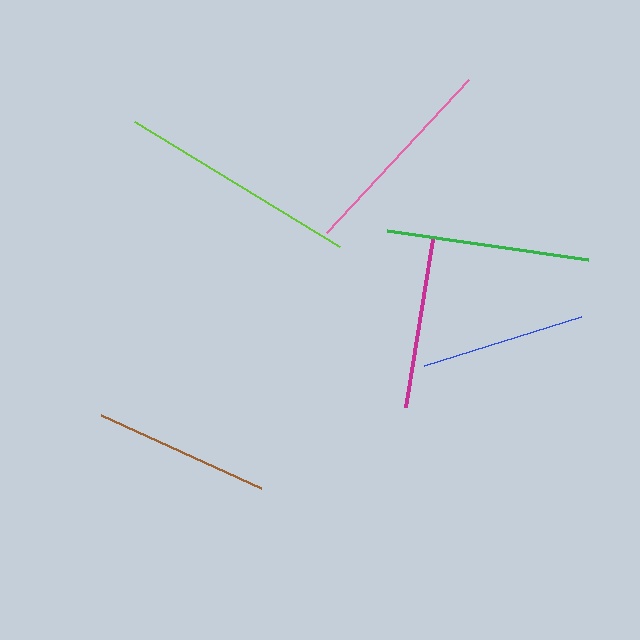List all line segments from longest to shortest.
From longest to shortest: lime, pink, green, brown, magenta, blue.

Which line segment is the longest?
The lime line is the longest at approximately 240 pixels.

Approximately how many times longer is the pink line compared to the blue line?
The pink line is approximately 1.3 times the length of the blue line.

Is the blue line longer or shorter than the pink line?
The pink line is longer than the blue line.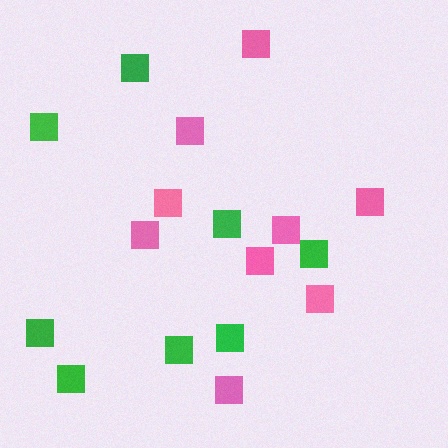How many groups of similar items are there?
There are 2 groups: one group of green squares (8) and one group of pink squares (9).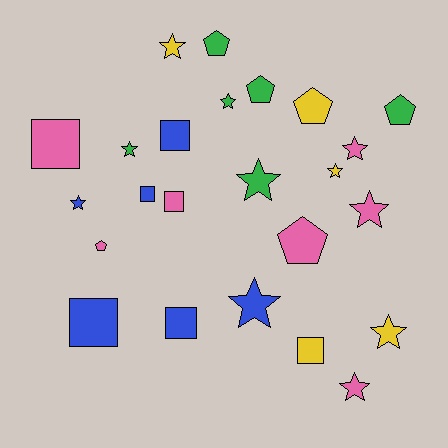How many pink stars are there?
There are 3 pink stars.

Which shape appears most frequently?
Star, with 11 objects.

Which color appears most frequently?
Pink, with 7 objects.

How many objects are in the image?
There are 24 objects.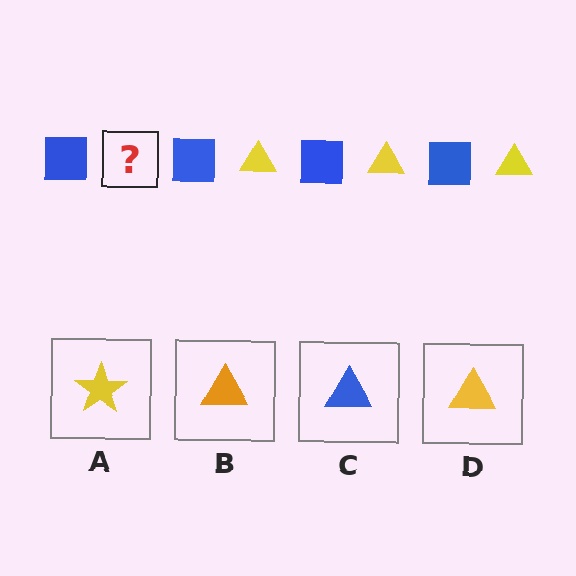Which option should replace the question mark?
Option D.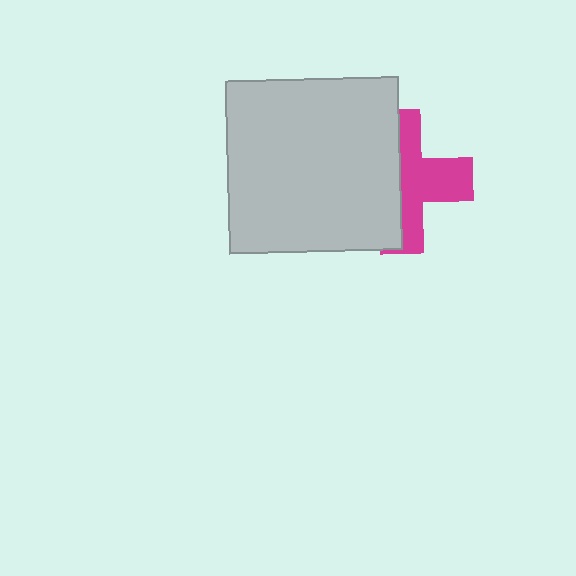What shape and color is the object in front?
The object in front is a light gray square.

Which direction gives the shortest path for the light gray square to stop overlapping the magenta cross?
Moving left gives the shortest separation.